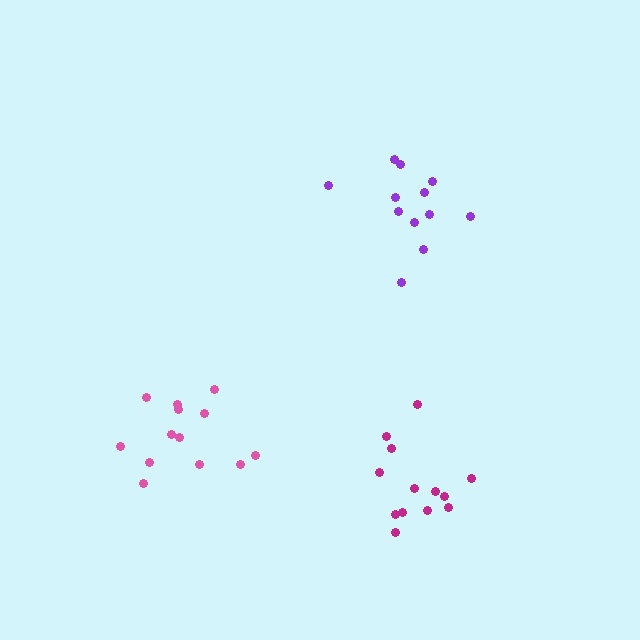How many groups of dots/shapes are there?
There are 3 groups.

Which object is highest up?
The purple cluster is topmost.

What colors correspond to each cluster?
The clusters are colored: purple, magenta, pink.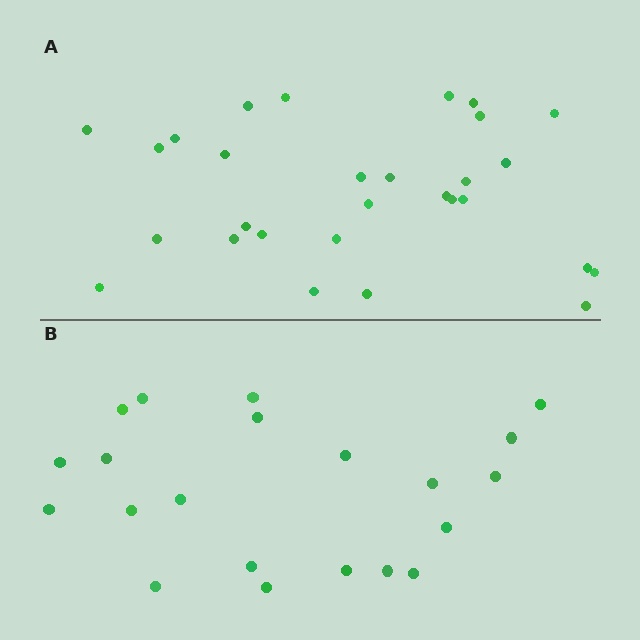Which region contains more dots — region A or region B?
Region A (the top region) has more dots.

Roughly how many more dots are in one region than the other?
Region A has roughly 8 or so more dots than region B.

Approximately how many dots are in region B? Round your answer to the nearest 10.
About 20 dots. (The exact count is 21, which rounds to 20.)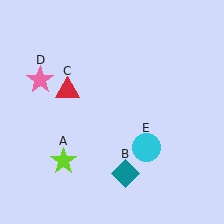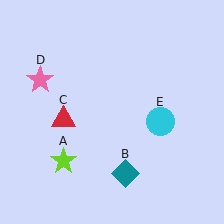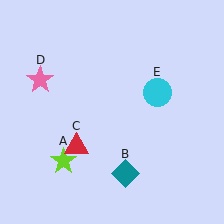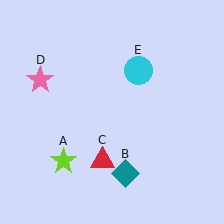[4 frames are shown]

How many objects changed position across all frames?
2 objects changed position: red triangle (object C), cyan circle (object E).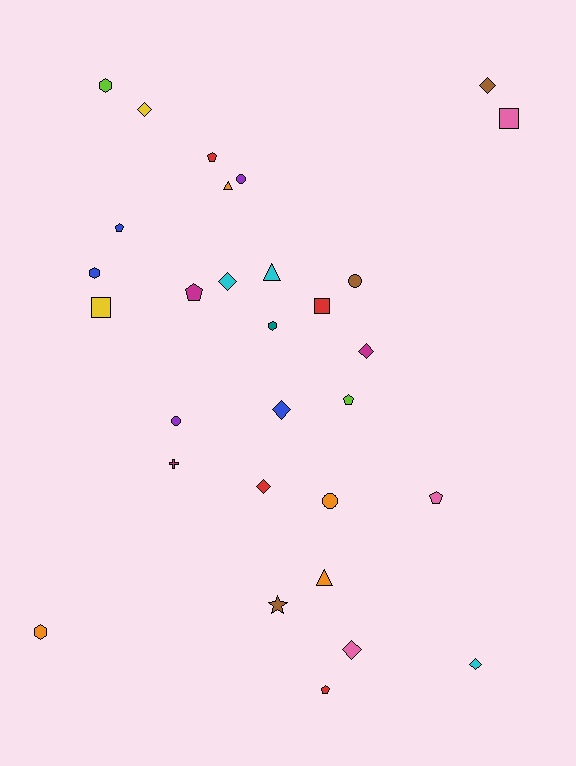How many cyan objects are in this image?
There are 3 cyan objects.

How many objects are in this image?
There are 30 objects.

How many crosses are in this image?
There is 1 cross.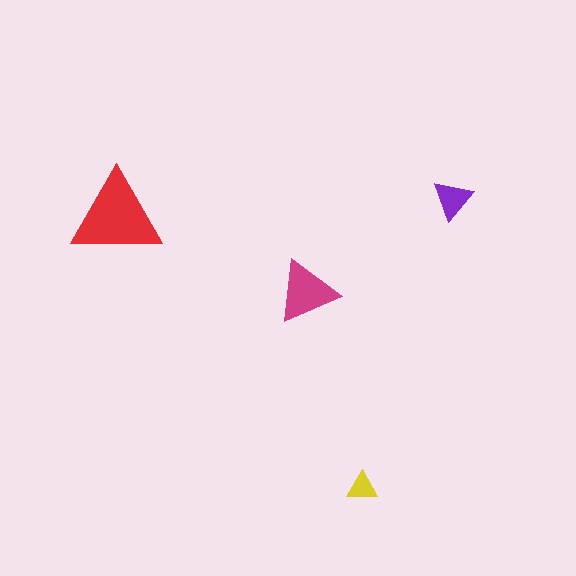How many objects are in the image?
There are 4 objects in the image.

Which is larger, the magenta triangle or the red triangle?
The red one.